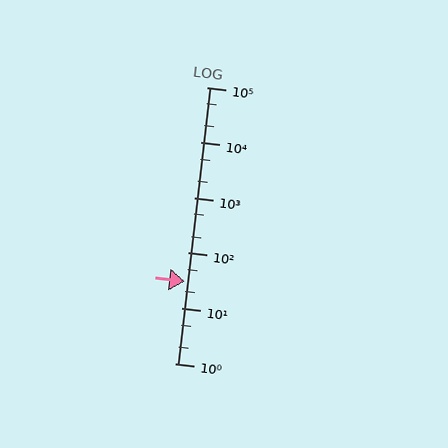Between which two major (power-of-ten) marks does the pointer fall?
The pointer is between 10 and 100.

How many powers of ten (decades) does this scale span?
The scale spans 5 decades, from 1 to 100000.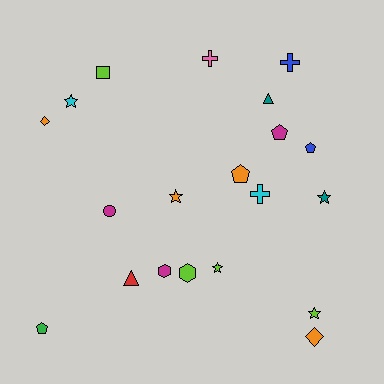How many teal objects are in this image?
There are 2 teal objects.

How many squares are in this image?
There is 1 square.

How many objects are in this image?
There are 20 objects.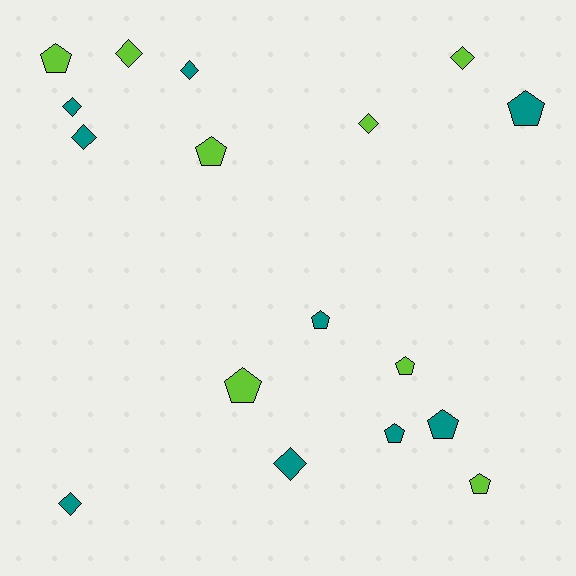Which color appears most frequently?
Teal, with 9 objects.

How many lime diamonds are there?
There are 3 lime diamonds.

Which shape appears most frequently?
Pentagon, with 9 objects.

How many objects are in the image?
There are 17 objects.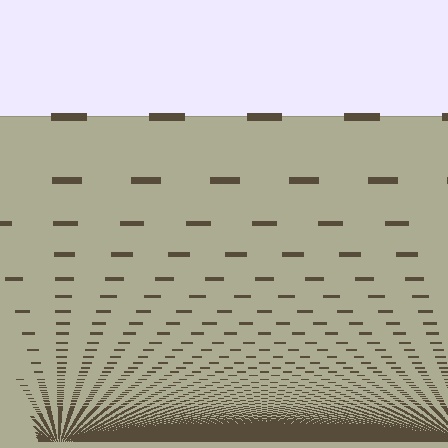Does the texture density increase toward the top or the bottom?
Density increases toward the bottom.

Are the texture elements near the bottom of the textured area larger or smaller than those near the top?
Smaller. The gradient is inverted — elements near the bottom are smaller and denser.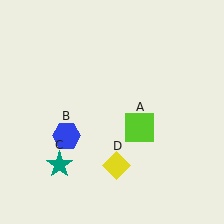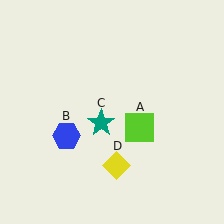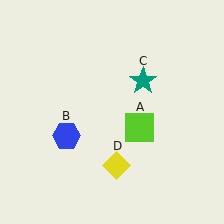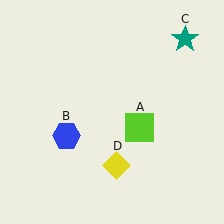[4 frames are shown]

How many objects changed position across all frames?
1 object changed position: teal star (object C).